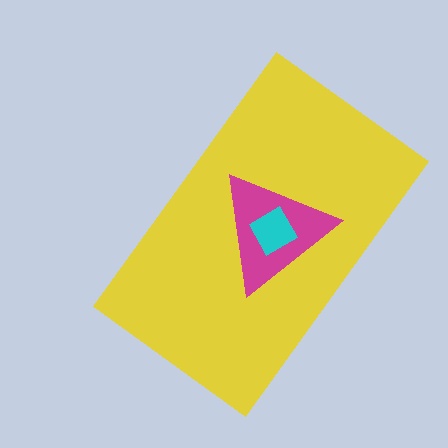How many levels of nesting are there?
3.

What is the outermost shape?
The yellow rectangle.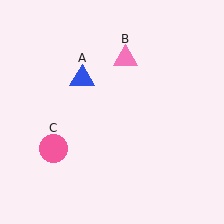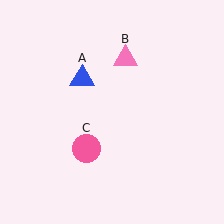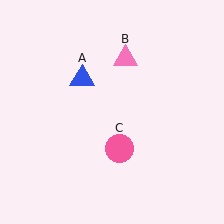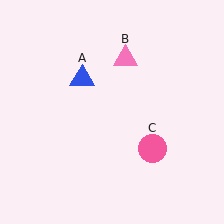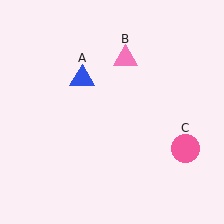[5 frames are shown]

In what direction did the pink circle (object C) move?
The pink circle (object C) moved right.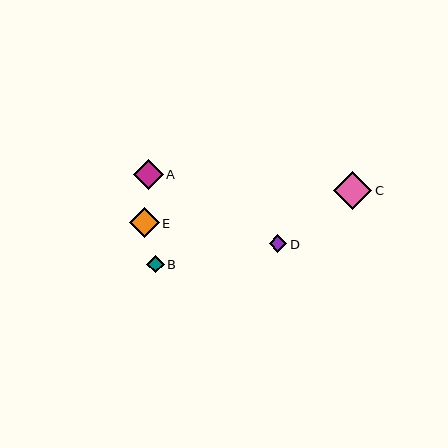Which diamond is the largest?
Diamond C is the largest with a size of approximately 38 pixels.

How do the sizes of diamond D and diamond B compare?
Diamond D and diamond B are approximately the same size.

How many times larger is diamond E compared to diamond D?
Diamond E is approximately 1.7 times the size of diamond D.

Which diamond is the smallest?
Diamond B is the smallest with a size of approximately 17 pixels.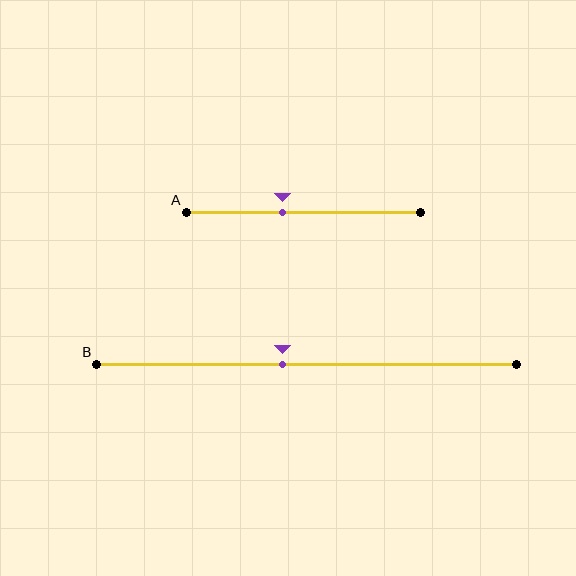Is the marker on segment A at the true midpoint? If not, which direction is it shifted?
No, the marker on segment A is shifted to the left by about 9% of the segment length.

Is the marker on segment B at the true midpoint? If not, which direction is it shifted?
No, the marker on segment B is shifted to the left by about 6% of the segment length.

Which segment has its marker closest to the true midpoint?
Segment B has its marker closest to the true midpoint.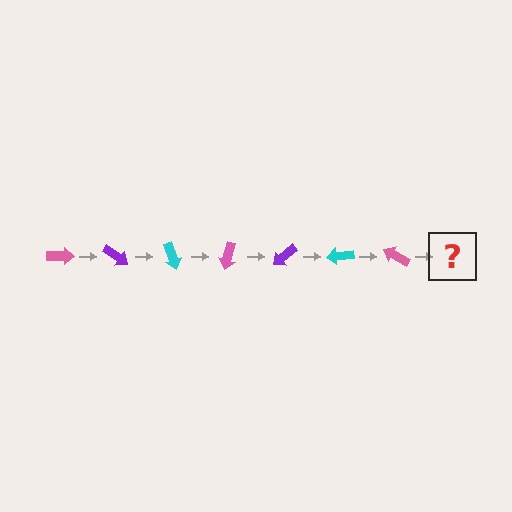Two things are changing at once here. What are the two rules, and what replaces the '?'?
The two rules are that it rotates 35 degrees each step and the color cycles through pink, purple, and cyan. The '?' should be a purple arrow, rotated 245 degrees from the start.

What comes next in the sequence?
The next element should be a purple arrow, rotated 245 degrees from the start.